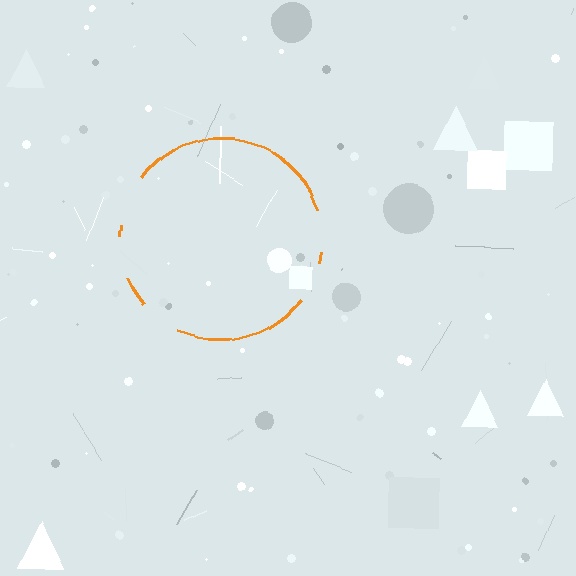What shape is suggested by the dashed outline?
The dashed outline suggests a circle.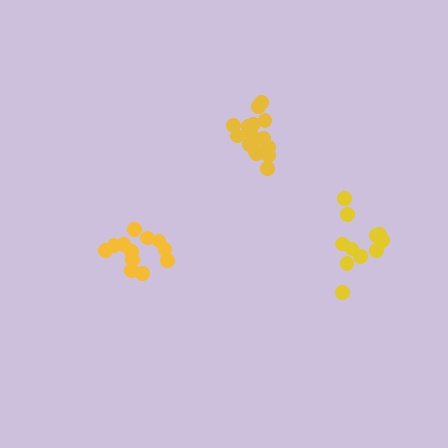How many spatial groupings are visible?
There are 3 spatial groupings.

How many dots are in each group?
Group 1: 11 dots, Group 2: 12 dots, Group 3: 17 dots (40 total).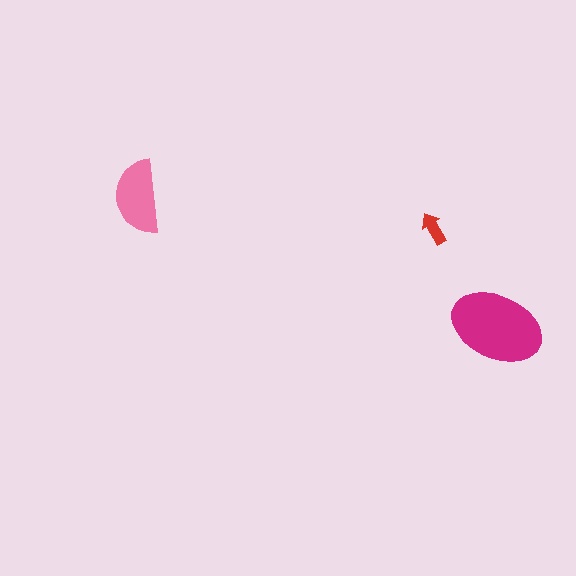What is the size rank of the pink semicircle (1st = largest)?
2nd.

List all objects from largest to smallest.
The magenta ellipse, the pink semicircle, the red arrow.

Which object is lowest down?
The magenta ellipse is bottommost.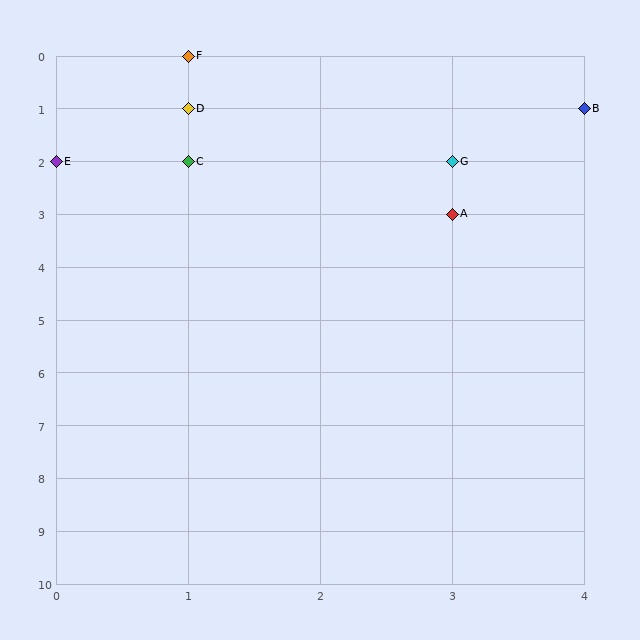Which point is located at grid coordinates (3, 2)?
Point G is at (3, 2).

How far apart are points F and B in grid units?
Points F and B are 3 columns and 1 row apart (about 3.2 grid units diagonally).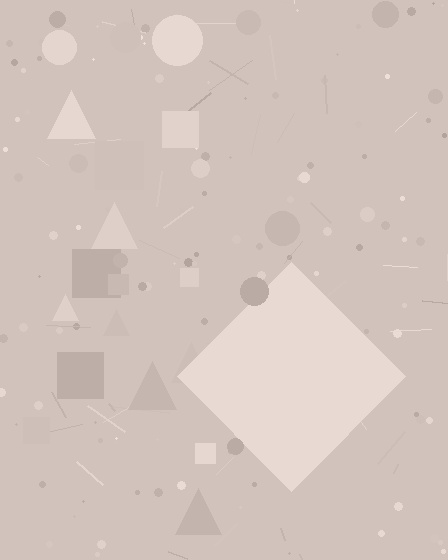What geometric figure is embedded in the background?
A diamond is embedded in the background.